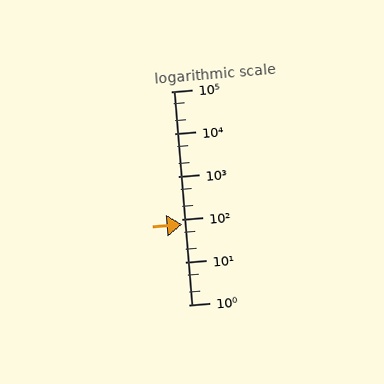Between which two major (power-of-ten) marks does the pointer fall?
The pointer is between 10 and 100.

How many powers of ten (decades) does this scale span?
The scale spans 5 decades, from 1 to 100000.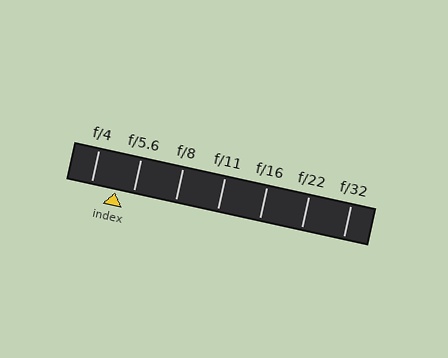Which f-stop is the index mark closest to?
The index mark is closest to f/5.6.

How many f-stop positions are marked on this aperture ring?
There are 7 f-stop positions marked.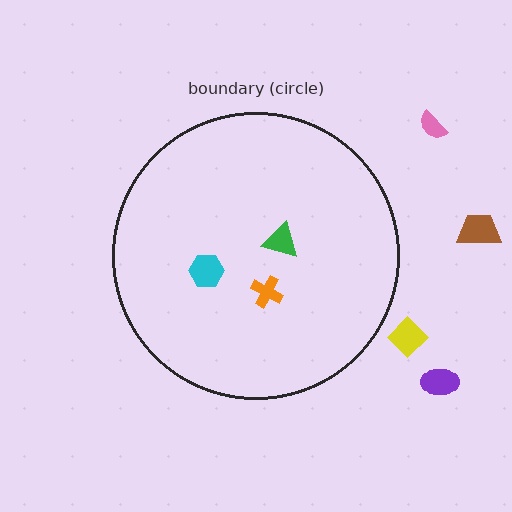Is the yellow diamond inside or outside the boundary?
Outside.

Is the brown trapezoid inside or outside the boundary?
Outside.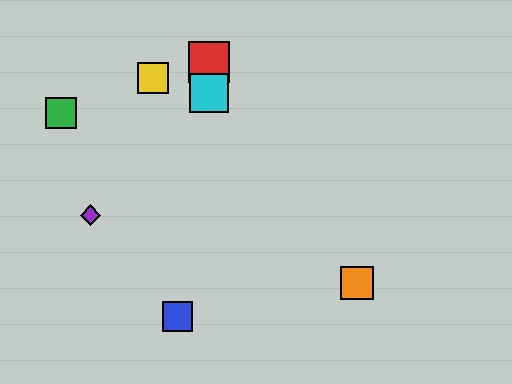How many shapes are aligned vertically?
2 shapes (the red square, the cyan square) are aligned vertically.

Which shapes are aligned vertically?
The red square, the cyan square are aligned vertically.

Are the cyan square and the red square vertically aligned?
Yes, both are at x≈209.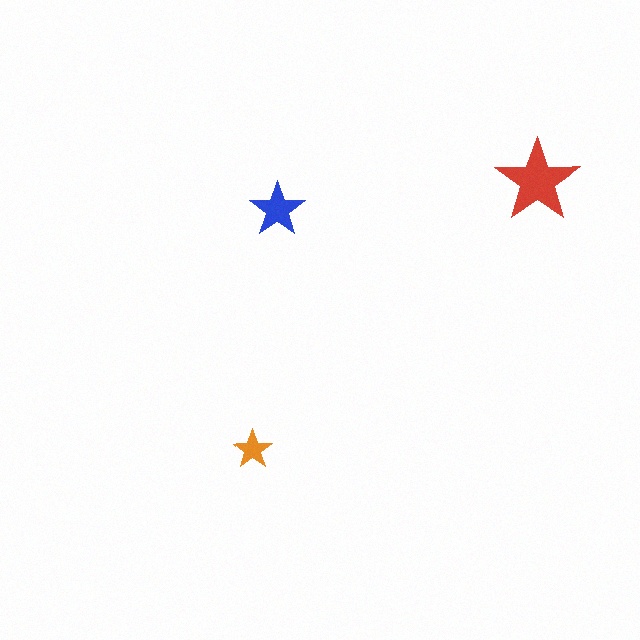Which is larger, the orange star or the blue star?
The blue one.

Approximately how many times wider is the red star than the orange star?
About 2 times wider.